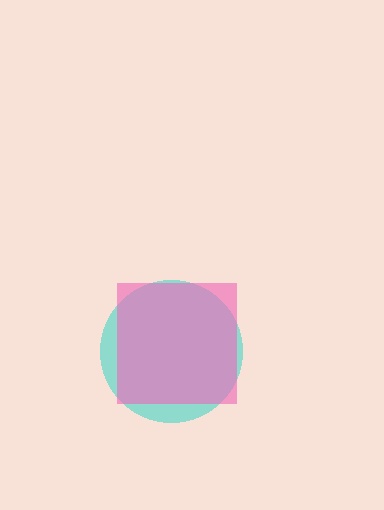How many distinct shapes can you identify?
There are 2 distinct shapes: a cyan circle, a pink square.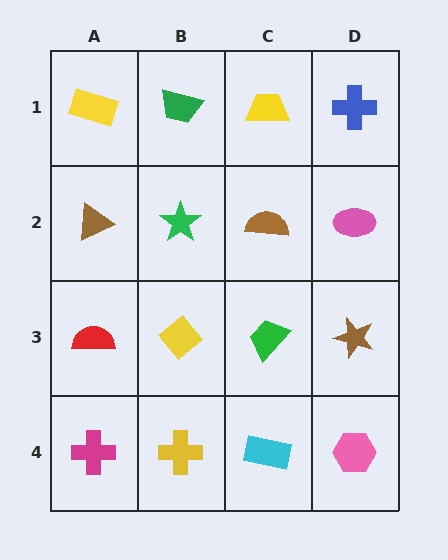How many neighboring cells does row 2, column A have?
3.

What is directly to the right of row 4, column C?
A pink hexagon.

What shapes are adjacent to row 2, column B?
A green trapezoid (row 1, column B), a yellow diamond (row 3, column B), a brown triangle (row 2, column A), a brown semicircle (row 2, column C).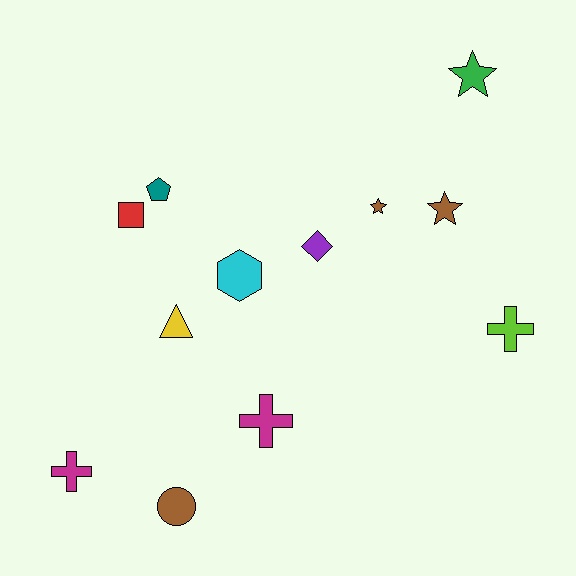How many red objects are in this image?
There is 1 red object.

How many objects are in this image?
There are 12 objects.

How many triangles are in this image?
There is 1 triangle.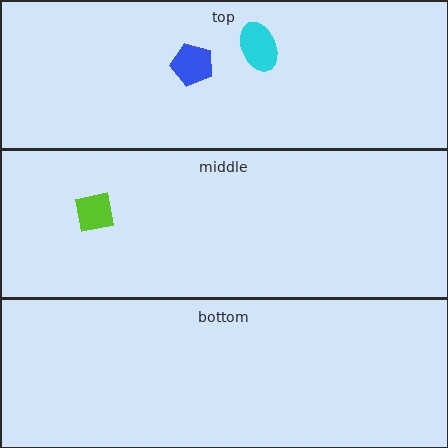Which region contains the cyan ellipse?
The top region.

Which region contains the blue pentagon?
The top region.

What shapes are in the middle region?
The lime square.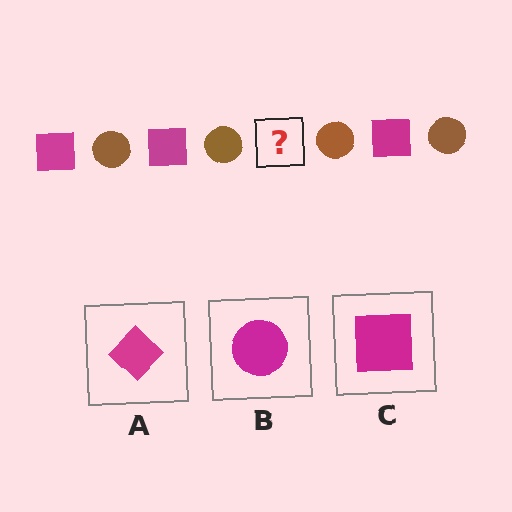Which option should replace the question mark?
Option C.